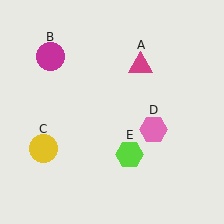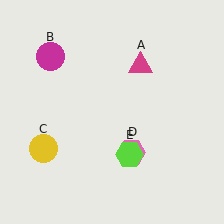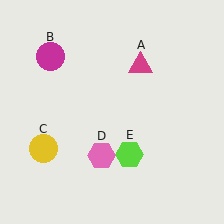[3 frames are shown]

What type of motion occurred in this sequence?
The pink hexagon (object D) rotated clockwise around the center of the scene.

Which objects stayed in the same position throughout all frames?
Magenta triangle (object A) and magenta circle (object B) and yellow circle (object C) and lime hexagon (object E) remained stationary.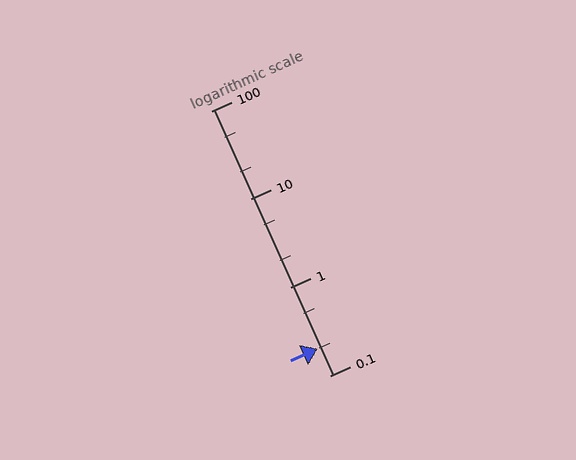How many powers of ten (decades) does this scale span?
The scale spans 3 decades, from 0.1 to 100.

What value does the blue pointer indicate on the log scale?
The pointer indicates approximately 0.2.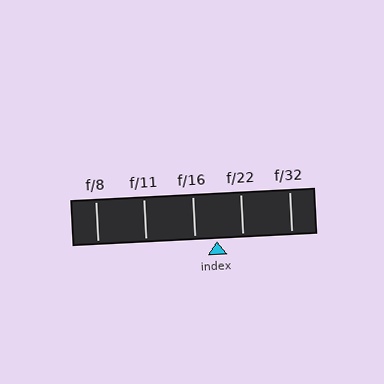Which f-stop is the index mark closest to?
The index mark is closest to f/16.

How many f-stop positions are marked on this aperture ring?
There are 5 f-stop positions marked.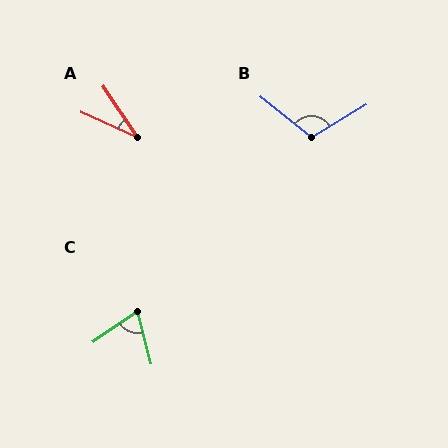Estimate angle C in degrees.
Approximately 70 degrees.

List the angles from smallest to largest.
A (32°), C (70°), B (110°).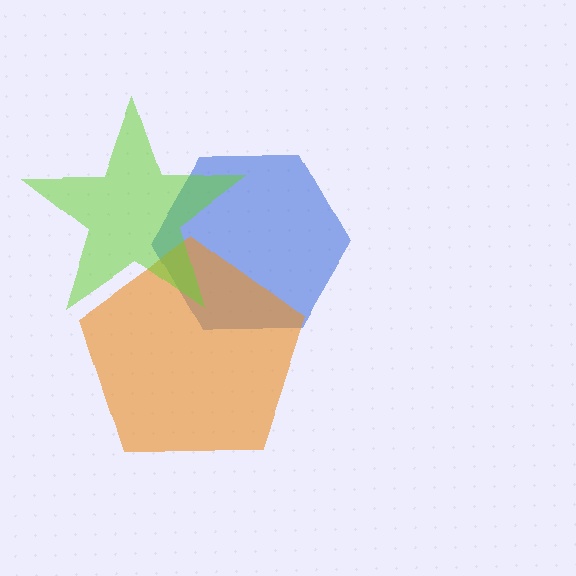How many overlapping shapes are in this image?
There are 3 overlapping shapes in the image.